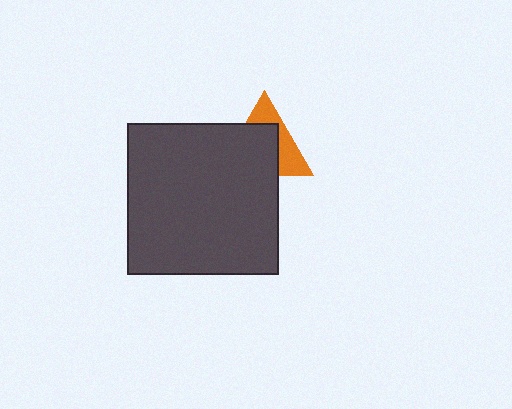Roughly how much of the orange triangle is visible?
A small part of it is visible (roughly 39%).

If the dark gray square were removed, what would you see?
You would see the complete orange triangle.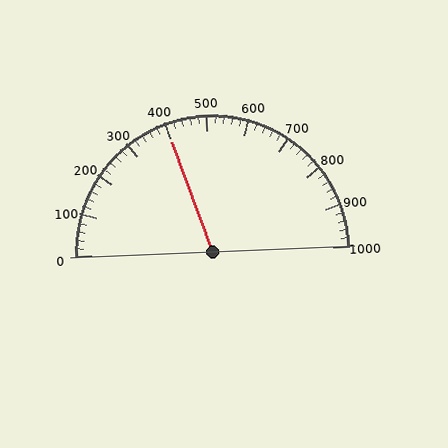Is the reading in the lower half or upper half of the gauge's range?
The reading is in the lower half of the range (0 to 1000).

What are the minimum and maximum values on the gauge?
The gauge ranges from 0 to 1000.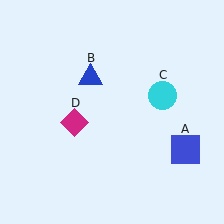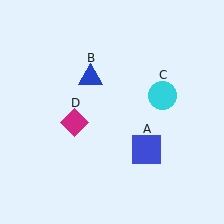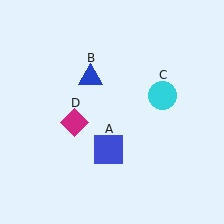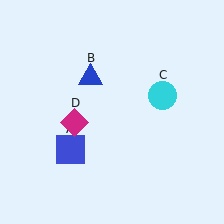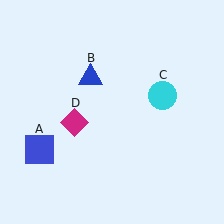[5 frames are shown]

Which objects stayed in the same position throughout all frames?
Blue triangle (object B) and cyan circle (object C) and magenta diamond (object D) remained stationary.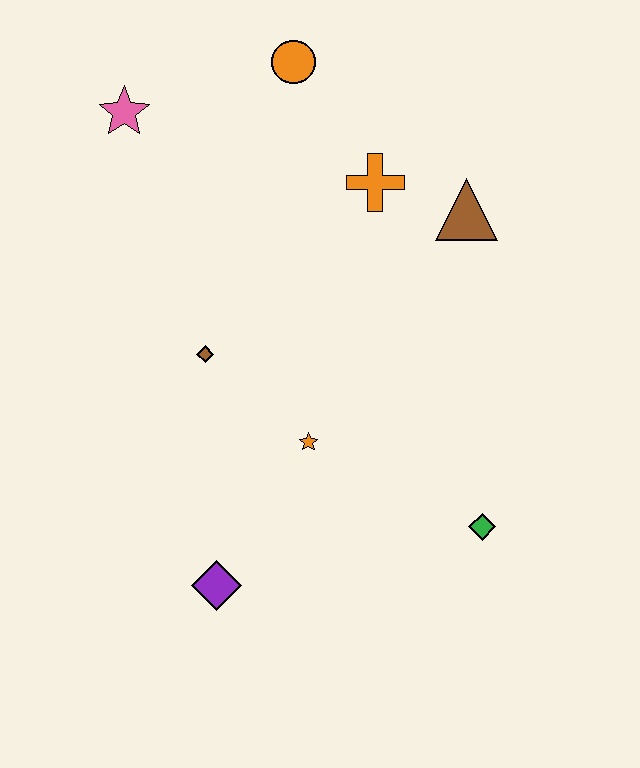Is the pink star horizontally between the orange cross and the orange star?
No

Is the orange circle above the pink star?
Yes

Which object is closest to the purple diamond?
The orange star is closest to the purple diamond.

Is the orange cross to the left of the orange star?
No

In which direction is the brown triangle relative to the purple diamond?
The brown triangle is above the purple diamond.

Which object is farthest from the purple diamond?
The orange circle is farthest from the purple diamond.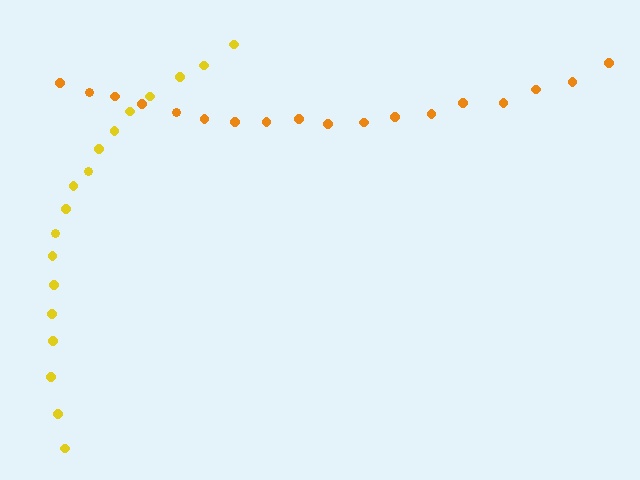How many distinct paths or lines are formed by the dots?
There are 2 distinct paths.